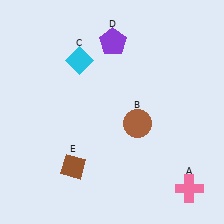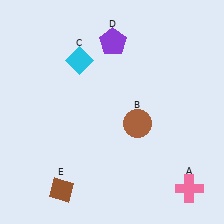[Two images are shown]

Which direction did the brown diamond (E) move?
The brown diamond (E) moved down.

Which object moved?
The brown diamond (E) moved down.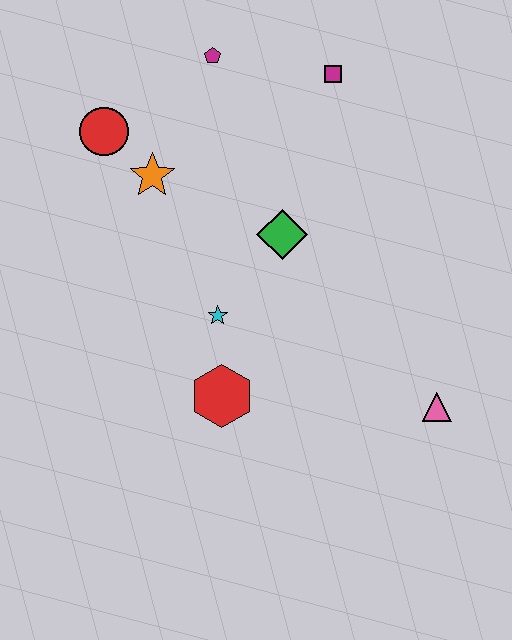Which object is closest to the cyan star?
The red hexagon is closest to the cyan star.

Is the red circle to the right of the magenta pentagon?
No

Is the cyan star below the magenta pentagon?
Yes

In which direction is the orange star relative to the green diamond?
The orange star is to the left of the green diamond.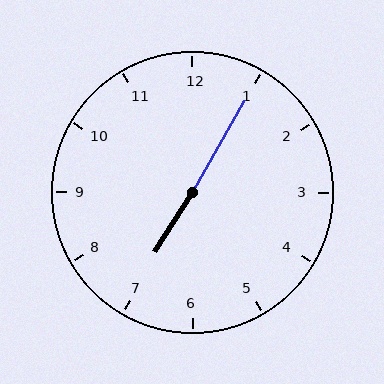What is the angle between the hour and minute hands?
Approximately 178 degrees.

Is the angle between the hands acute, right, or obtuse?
It is obtuse.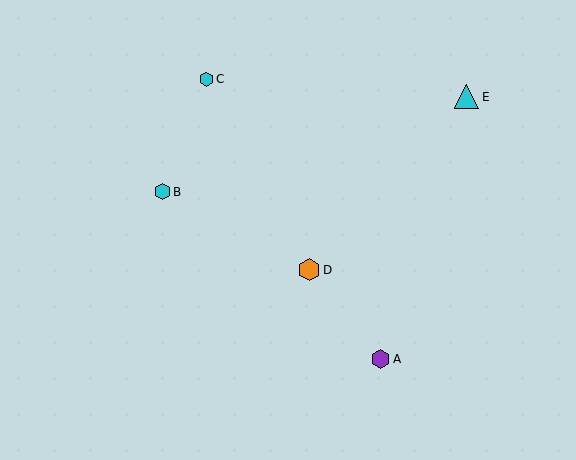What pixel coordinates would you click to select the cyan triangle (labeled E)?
Click at (467, 97) to select the cyan triangle E.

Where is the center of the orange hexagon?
The center of the orange hexagon is at (309, 270).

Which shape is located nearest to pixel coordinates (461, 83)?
The cyan triangle (labeled E) at (467, 97) is nearest to that location.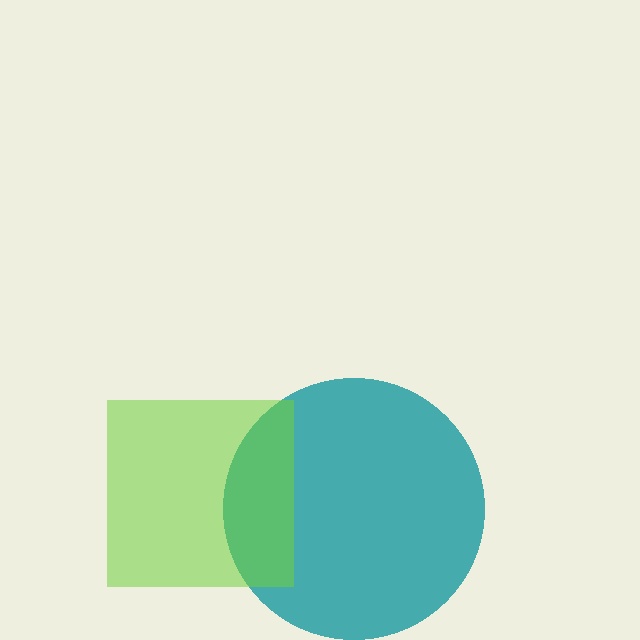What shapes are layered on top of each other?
The layered shapes are: a teal circle, a lime square.